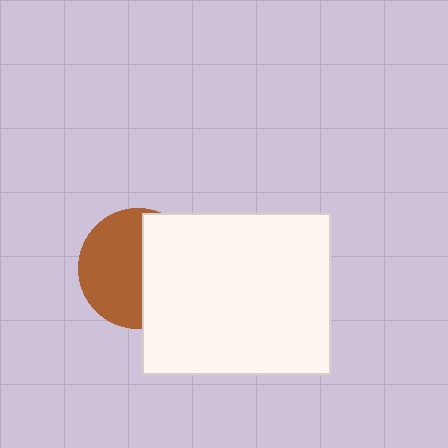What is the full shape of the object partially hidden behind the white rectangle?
The partially hidden object is a brown circle.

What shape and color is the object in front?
The object in front is a white rectangle.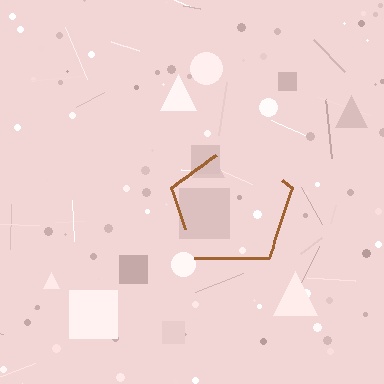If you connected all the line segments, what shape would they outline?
They would outline a pentagon.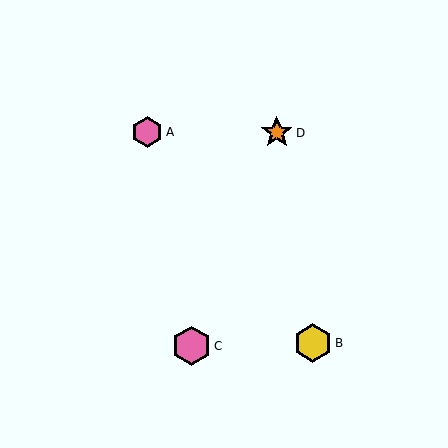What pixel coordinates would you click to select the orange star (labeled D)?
Click at (277, 133) to select the orange star D.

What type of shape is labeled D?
Shape D is an orange star.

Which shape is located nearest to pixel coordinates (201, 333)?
The pink hexagon (labeled C) at (192, 346) is nearest to that location.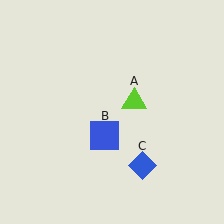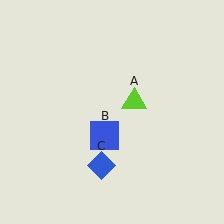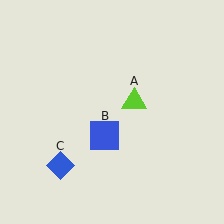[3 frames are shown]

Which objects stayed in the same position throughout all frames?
Lime triangle (object A) and blue square (object B) remained stationary.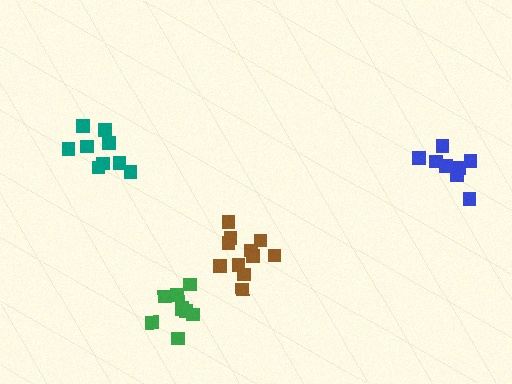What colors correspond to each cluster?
The clusters are colored: brown, green, blue, teal.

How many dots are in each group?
Group 1: 11 dots, Group 2: 9 dots, Group 3: 8 dots, Group 4: 9 dots (37 total).